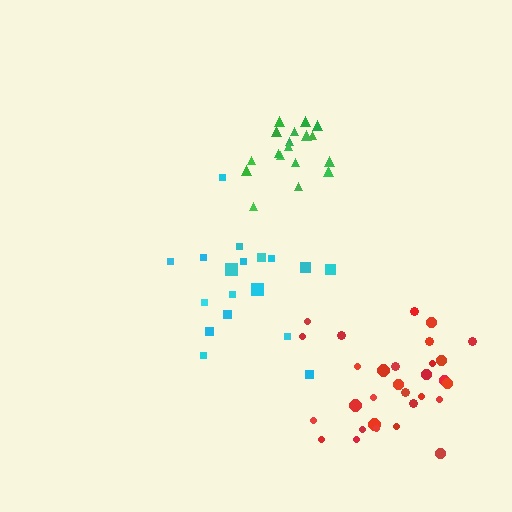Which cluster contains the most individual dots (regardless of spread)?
Red (30).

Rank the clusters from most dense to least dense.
green, red, cyan.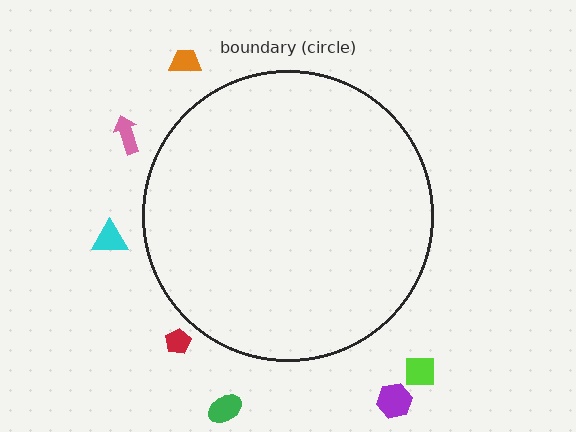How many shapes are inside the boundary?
0 inside, 7 outside.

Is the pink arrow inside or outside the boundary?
Outside.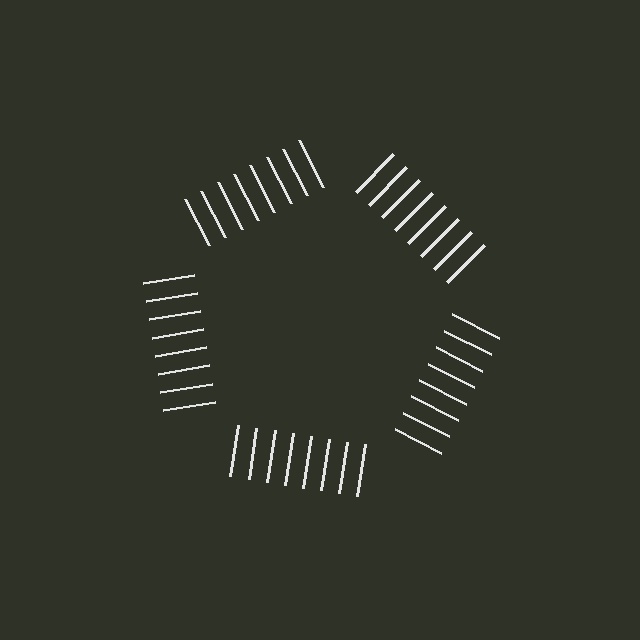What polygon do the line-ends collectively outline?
An illusory pentagon — the line segments terminate on its edges but no continuous stroke is drawn.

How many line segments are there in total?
40 — 8 along each of the 5 edges.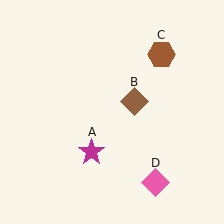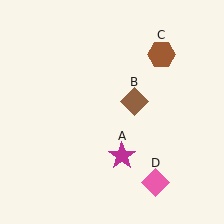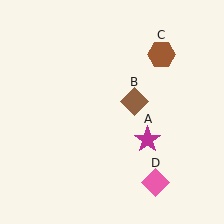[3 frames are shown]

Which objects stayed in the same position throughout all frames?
Brown diamond (object B) and brown hexagon (object C) and pink diamond (object D) remained stationary.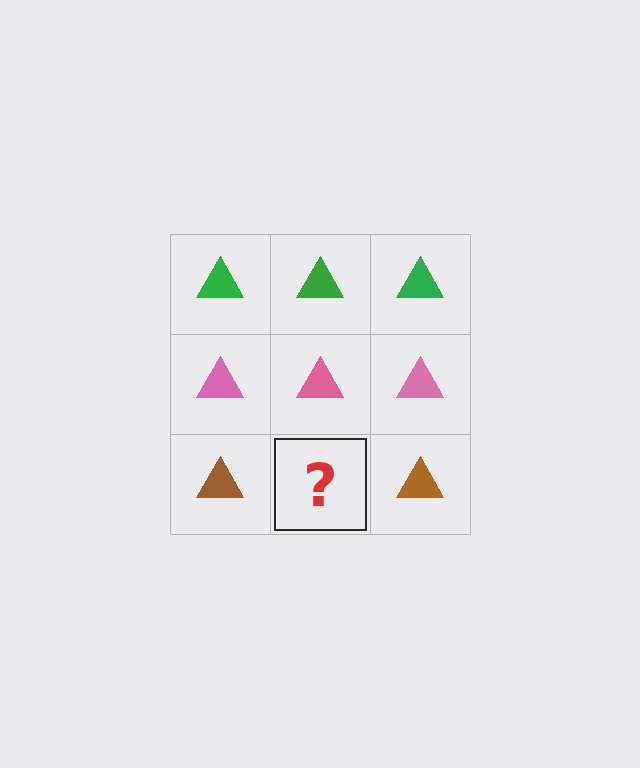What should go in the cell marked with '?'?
The missing cell should contain a brown triangle.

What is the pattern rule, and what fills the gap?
The rule is that each row has a consistent color. The gap should be filled with a brown triangle.